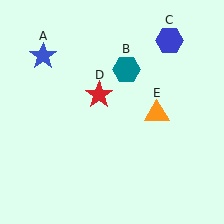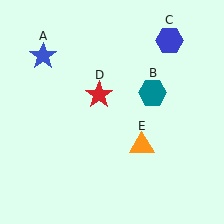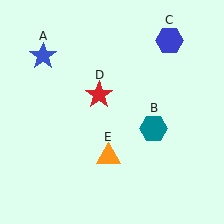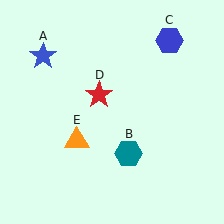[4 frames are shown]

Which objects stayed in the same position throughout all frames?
Blue star (object A) and blue hexagon (object C) and red star (object D) remained stationary.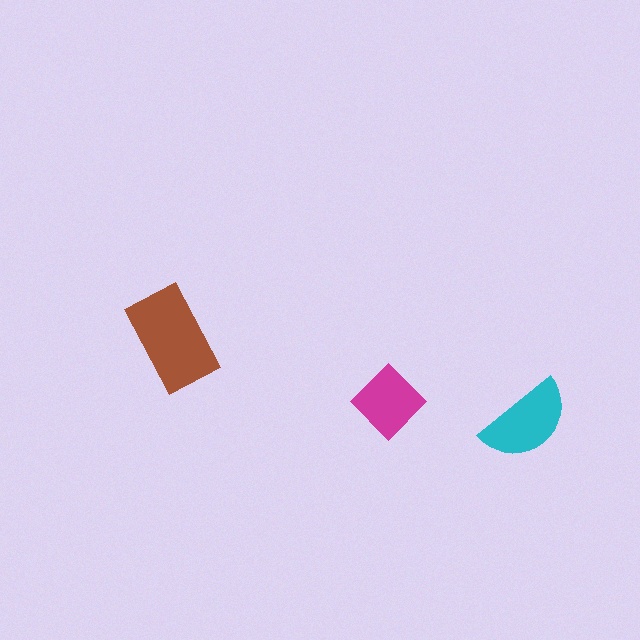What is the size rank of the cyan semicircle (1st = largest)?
2nd.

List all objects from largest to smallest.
The brown rectangle, the cyan semicircle, the magenta diamond.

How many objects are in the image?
There are 3 objects in the image.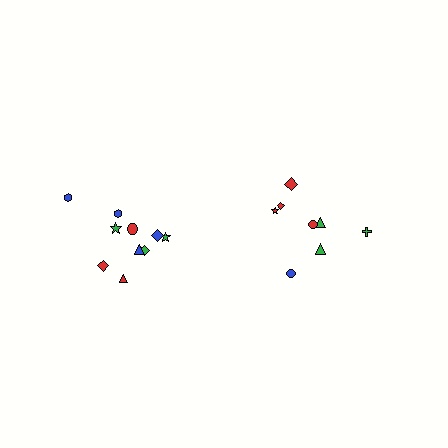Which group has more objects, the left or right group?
The left group.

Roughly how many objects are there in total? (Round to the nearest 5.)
Roughly 20 objects in total.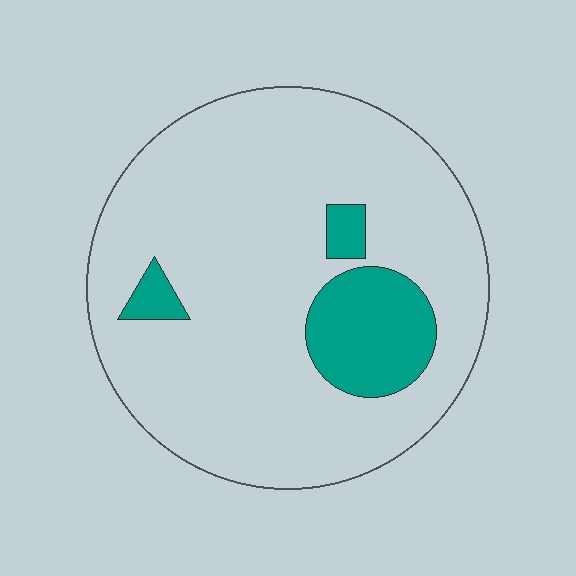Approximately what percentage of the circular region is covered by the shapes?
Approximately 15%.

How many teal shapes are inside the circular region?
3.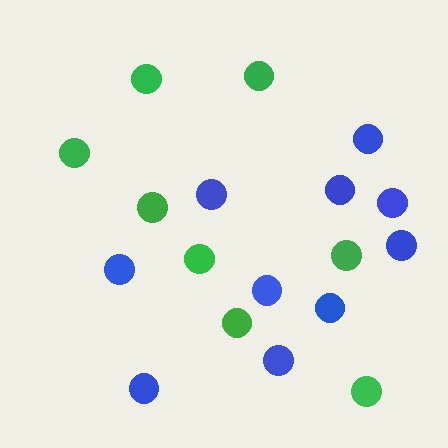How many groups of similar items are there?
There are 2 groups: one group of green circles (8) and one group of blue circles (10).